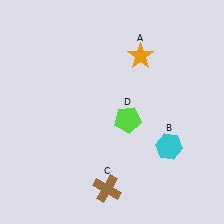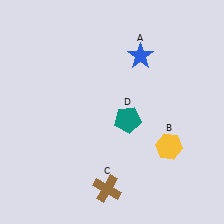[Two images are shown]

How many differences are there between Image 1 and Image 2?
There are 3 differences between the two images.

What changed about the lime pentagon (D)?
In Image 1, D is lime. In Image 2, it changed to teal.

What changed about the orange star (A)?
In Image 1, A is orange. In Image 2, it changed to blue.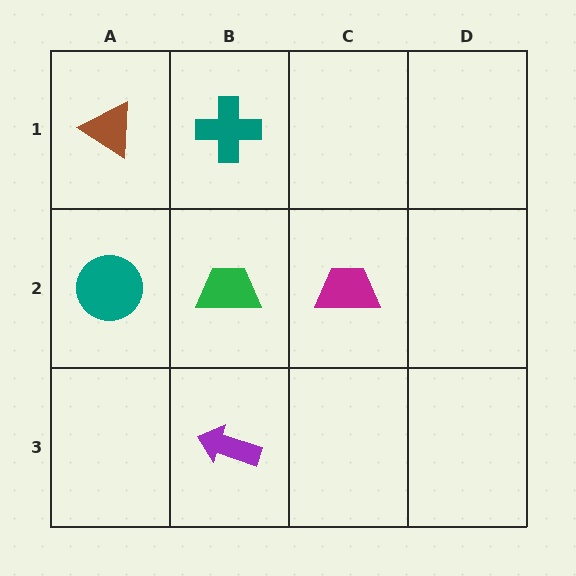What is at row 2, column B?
A green trapezoid.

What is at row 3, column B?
A purple arrow.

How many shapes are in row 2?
3 shapes.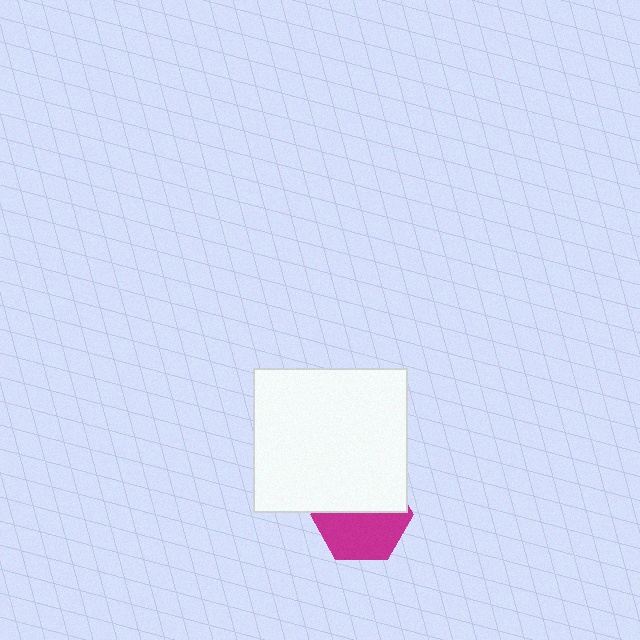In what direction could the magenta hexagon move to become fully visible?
The magenta hexagon could move down. That would shift it out from behind the white rectangle entirely.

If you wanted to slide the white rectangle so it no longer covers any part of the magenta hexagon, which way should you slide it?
Slide it up — that is the most direct way to separate the two shapes.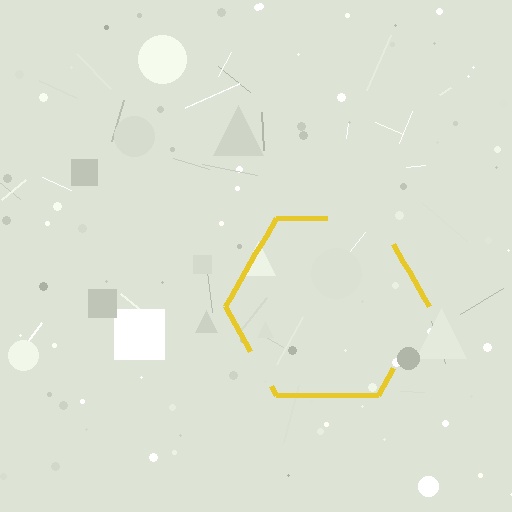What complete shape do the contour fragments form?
The contour fragments form a hexagon.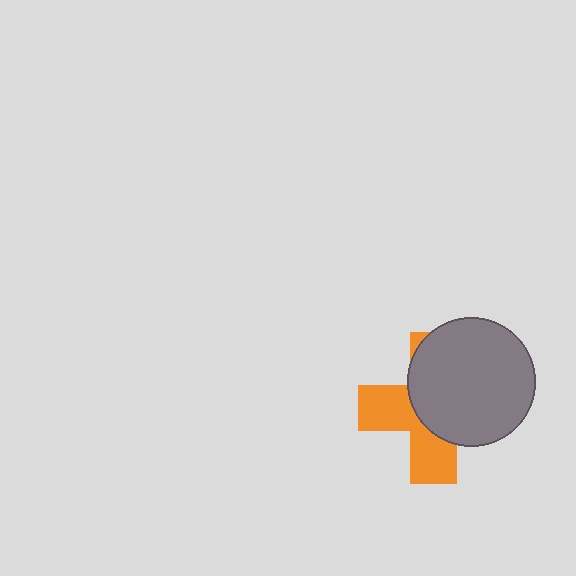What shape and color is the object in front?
The object in front is a gray circle.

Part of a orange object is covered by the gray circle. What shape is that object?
It is a cross.